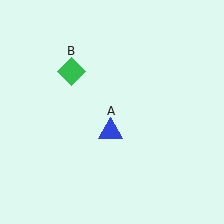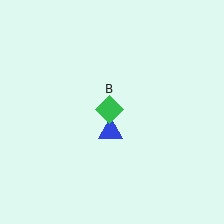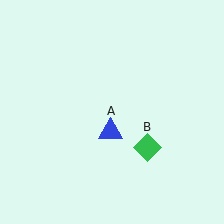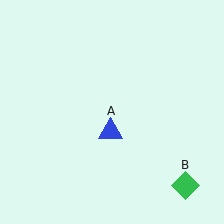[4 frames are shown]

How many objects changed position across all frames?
1 object changed position: green diamond (object B).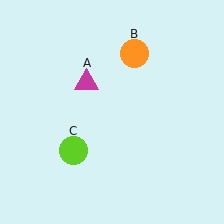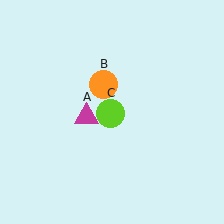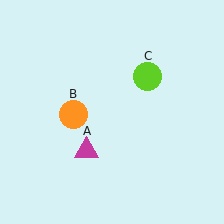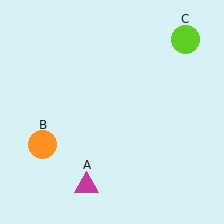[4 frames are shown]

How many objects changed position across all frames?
3 objects changed position: magenta triangle (object A), orange circle (object B), lime circle (object C).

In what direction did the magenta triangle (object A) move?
The magenta triangle (object A) moved down.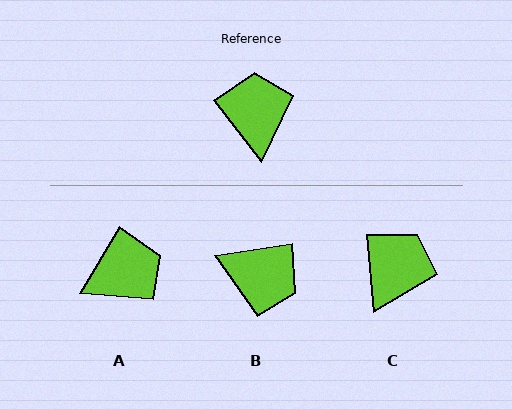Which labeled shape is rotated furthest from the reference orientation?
B, about 119 degrees away.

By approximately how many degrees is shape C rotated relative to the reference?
Approximately 33 degrees clockwise.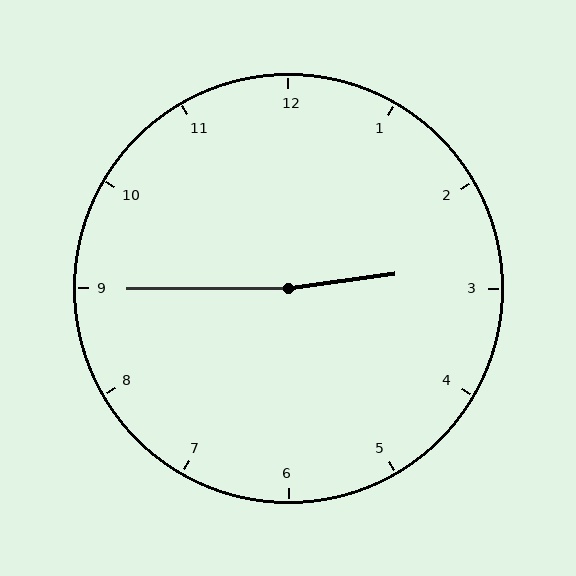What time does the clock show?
2:45.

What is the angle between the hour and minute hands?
Approximately 172 degrees.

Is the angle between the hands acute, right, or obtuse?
It is obtuse.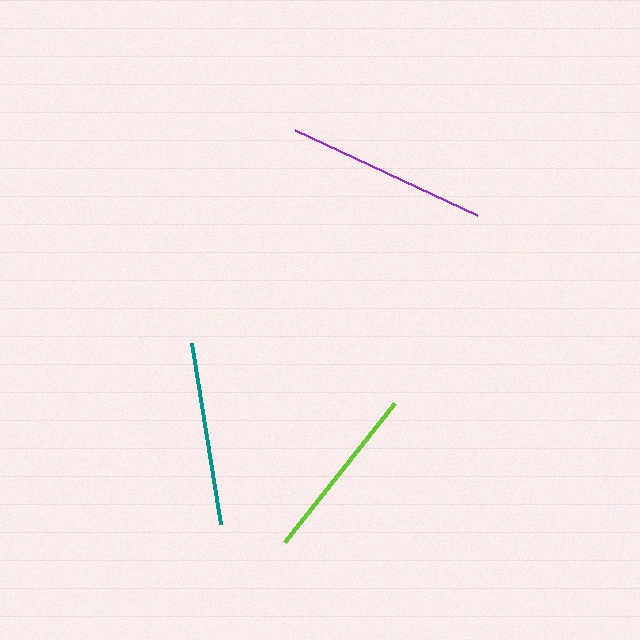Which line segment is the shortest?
The lime line is the shortest at approximately 177 pixels.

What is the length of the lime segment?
The lime segment is approximately 177 pixels long.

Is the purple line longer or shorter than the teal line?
The purple line is longer than the teal line.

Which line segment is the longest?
The purple line is the longest at approximately 200 pixels.